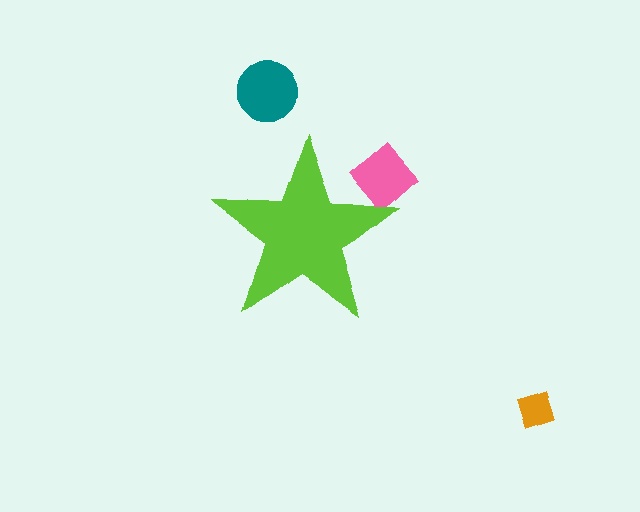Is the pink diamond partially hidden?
Yes, the pink diamond is partially hidden behind the lime star.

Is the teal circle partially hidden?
No, the teal circle is fully visible.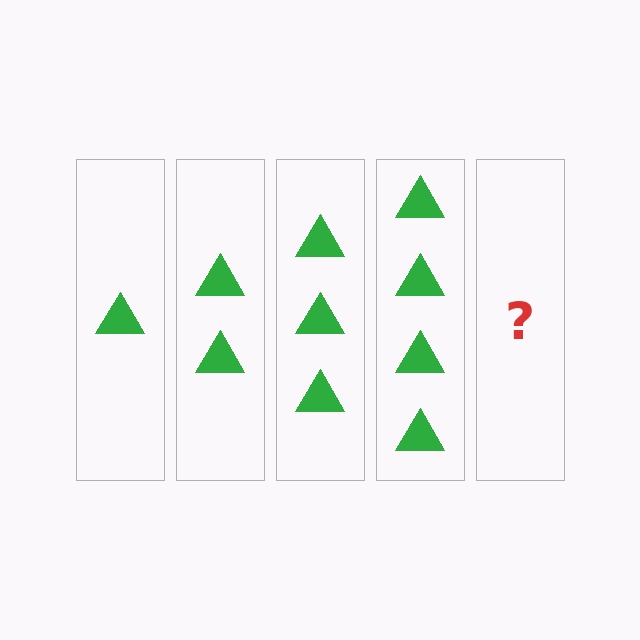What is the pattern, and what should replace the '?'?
The pattern is that each step adds one more triangle. The '?' should be 5 triangles.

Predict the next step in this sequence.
The next step is 5 triangles.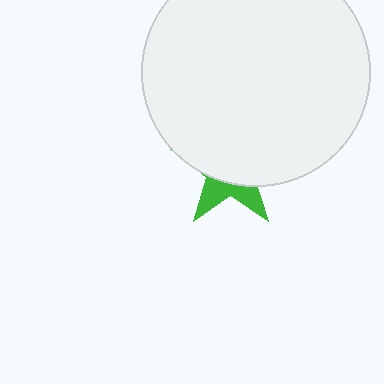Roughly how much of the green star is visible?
A small part of it is visible (roughly 31%).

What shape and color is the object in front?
The object in front is a white circle.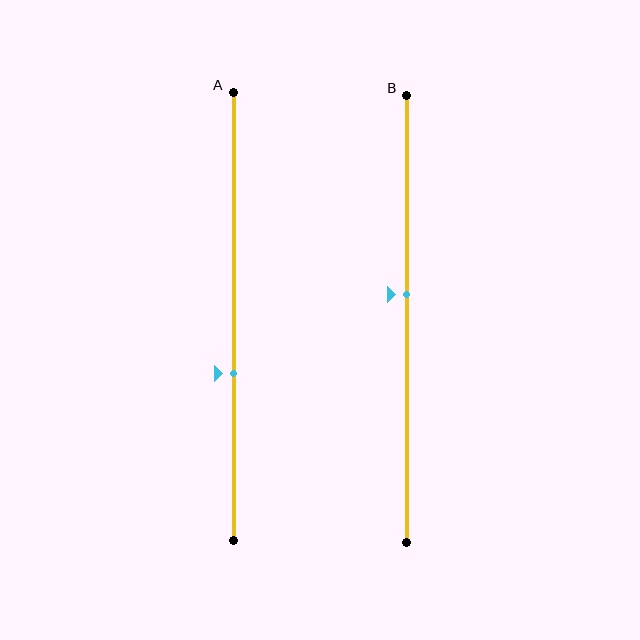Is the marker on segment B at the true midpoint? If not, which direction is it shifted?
No, the marker on segment B is shifted upward by about 5% of the segment length.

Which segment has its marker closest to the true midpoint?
Segment B has its marker closest to the true midpoint.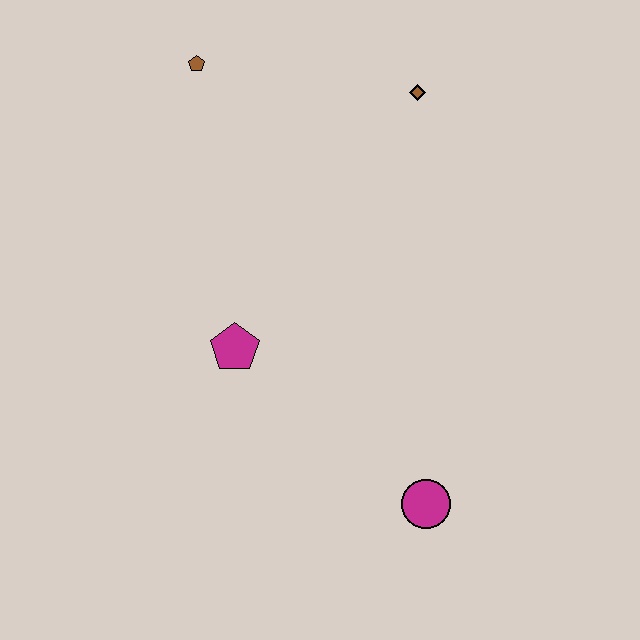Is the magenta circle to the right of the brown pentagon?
Yes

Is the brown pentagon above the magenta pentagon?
Yes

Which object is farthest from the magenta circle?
The brown pentagon is farthest from the magenta circle.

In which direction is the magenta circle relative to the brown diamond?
The magenta circle is below the brown diamond.